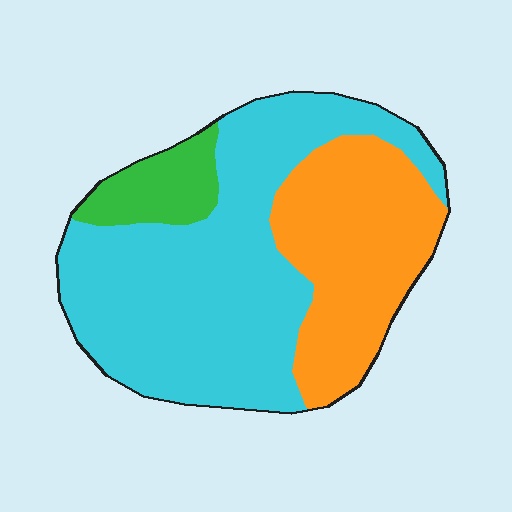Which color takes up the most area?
Cyan, at roughly 60%.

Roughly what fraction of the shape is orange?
Orange covers 32% of the shape.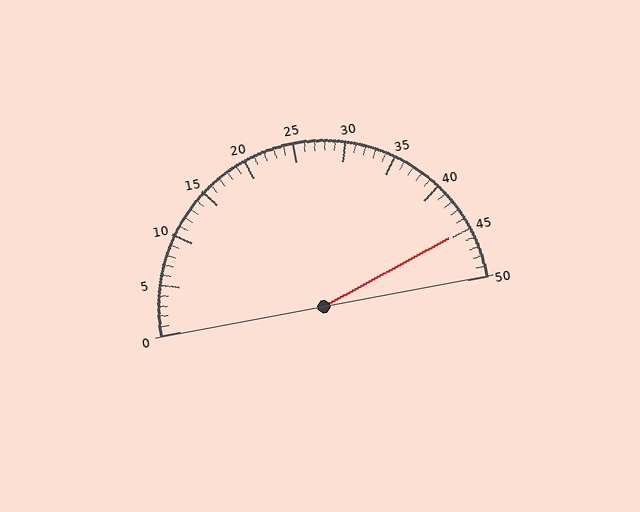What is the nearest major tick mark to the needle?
The nearest major tick mark is 45.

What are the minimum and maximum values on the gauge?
The gauge ranges from 0 to 50.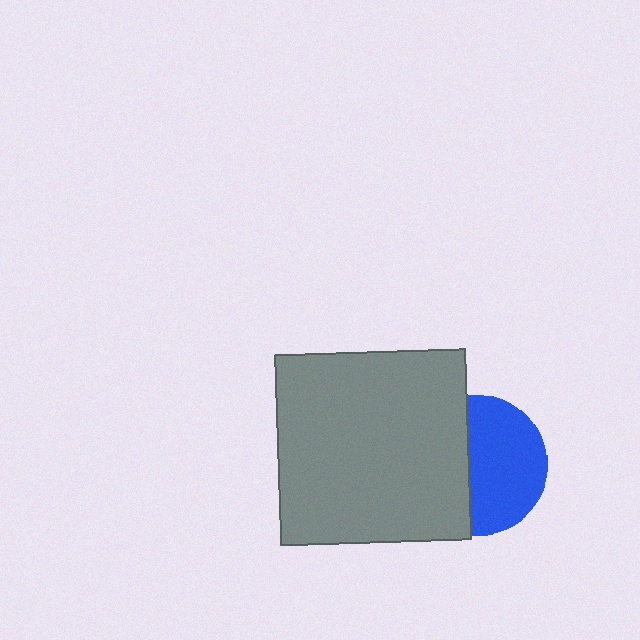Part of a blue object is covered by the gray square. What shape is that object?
It is a circle.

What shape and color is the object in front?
The object in front is a gray square.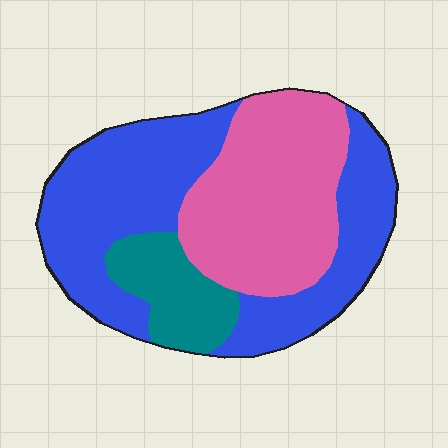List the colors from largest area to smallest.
From largest to smallest: blue, pink, teal.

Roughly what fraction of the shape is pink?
Pink takes up about three eighths (3/8) of the shape.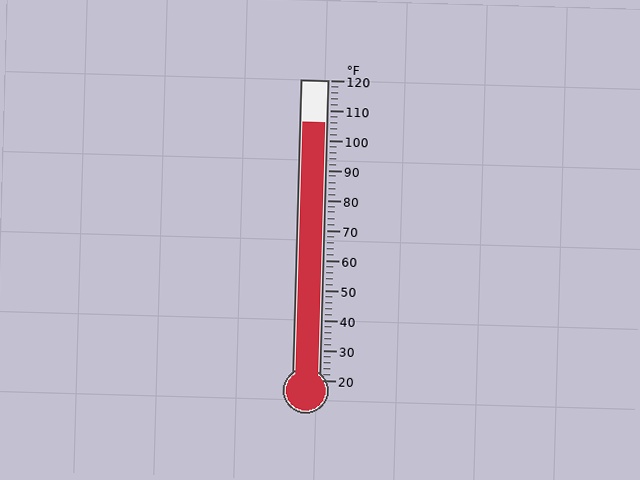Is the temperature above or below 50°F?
The temperature is above 50°F.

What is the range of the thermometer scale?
The thermometer scale ranges from 20°F to 120°F.